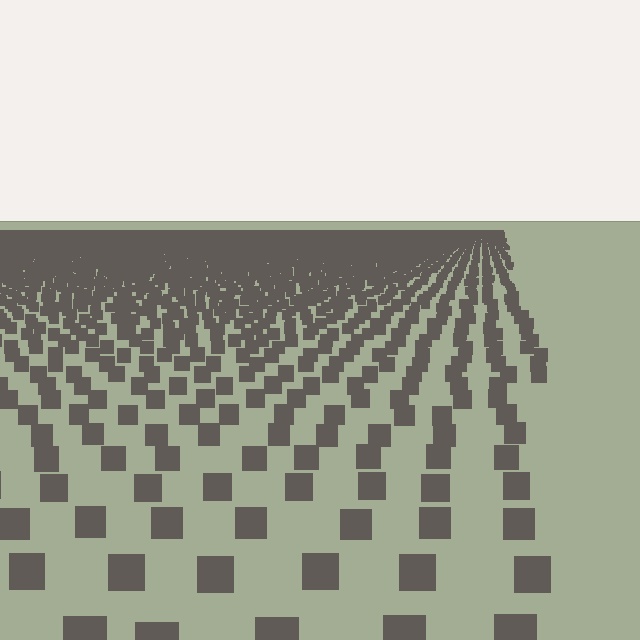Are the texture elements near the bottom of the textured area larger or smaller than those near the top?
Larger. Near the bottom, elements are closer to the viewer and appear at a bigger on-screen size.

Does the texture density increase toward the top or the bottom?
Density increases toward the top.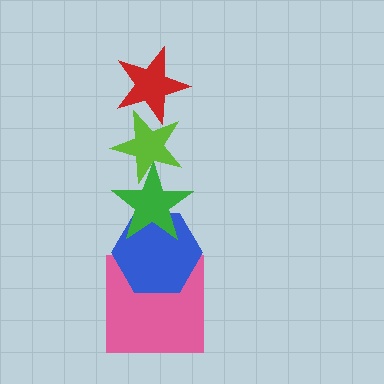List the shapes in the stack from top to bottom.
From top to bottom: the red star, the lime star, the green star, the blue hexagon, the pink square.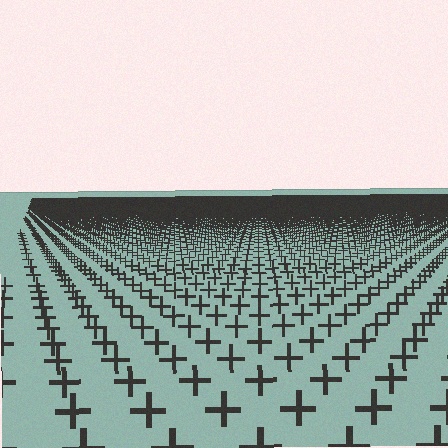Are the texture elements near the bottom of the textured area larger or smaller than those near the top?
Larger. Near the bottom, elements are closer to the viewer and appear at a bigger on-screen size.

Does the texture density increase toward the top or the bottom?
Density increases toward the top.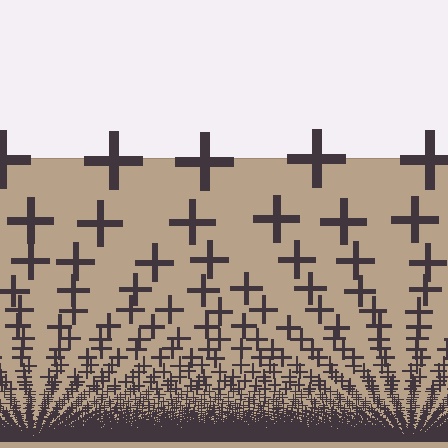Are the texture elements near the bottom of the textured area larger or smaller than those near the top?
Smaller. The gradient is inverted — elements near the bottom are smaller and denser.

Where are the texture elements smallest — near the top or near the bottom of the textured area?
Near the bottom.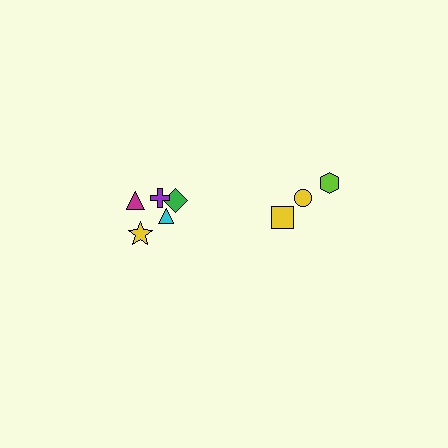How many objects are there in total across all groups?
There are 8 objects.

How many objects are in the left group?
There are 5 objects.